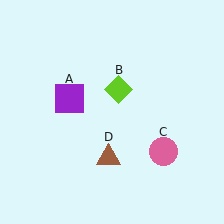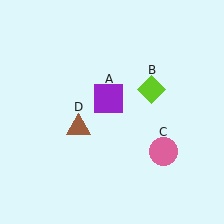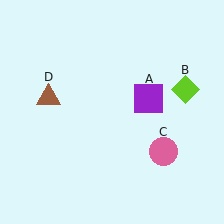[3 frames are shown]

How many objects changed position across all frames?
3 objects changed position: purple square (object A), lime diamond (object B), brown triangle (object D).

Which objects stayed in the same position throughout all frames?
Pink circle (object C) remained stationary.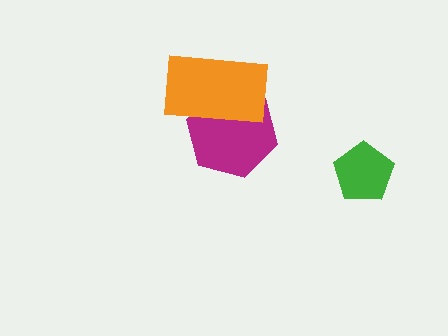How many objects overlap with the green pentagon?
0 objects overlap with the green pentagon.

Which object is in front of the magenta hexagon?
The orange rectangle is in front of the magenta hexagon.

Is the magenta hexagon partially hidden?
Yes, it is partially covered by another shape.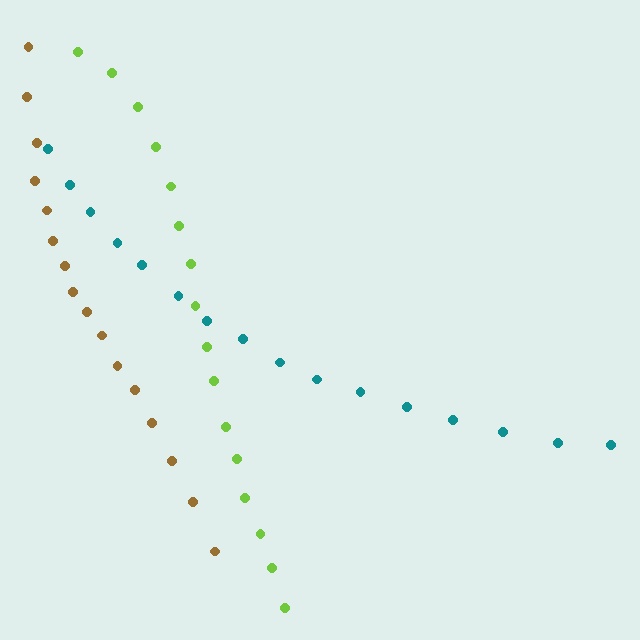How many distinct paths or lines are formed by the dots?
There are 3 distinct paths.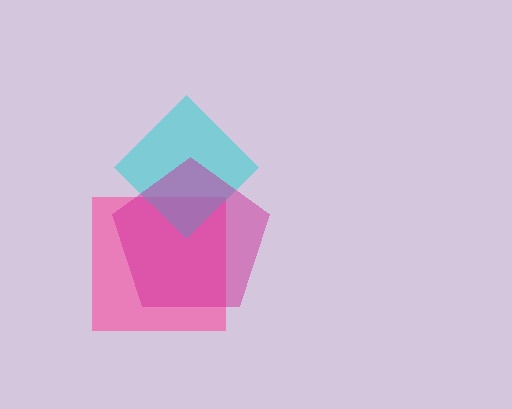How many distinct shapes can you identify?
There are 3 distinct shapes: a pink square, a cyan diamond, a magenta pentagon.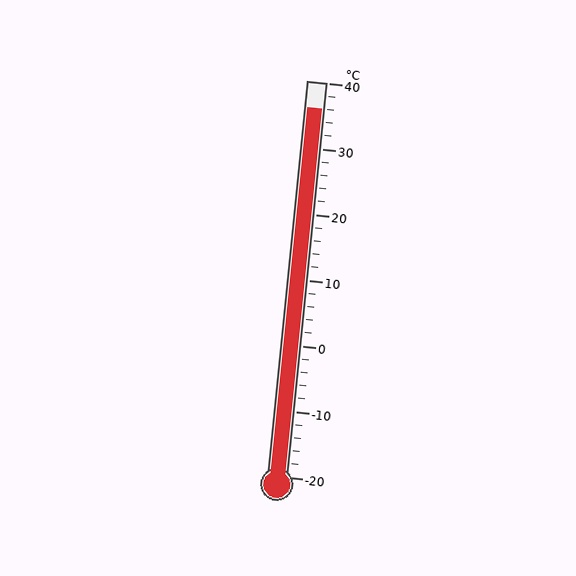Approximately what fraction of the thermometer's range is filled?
The thermometer is filled to approximately 95% of its range.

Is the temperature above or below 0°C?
The temperature is above 0°C.